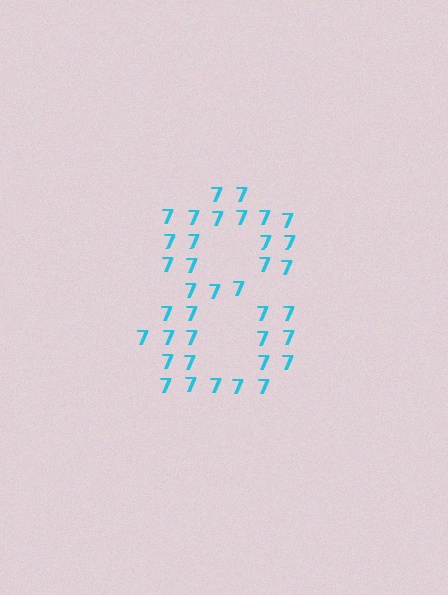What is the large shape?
The large shape is the digit 8.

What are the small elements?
The small elements are digit 7's.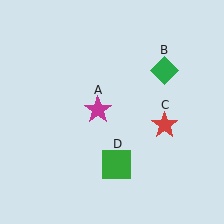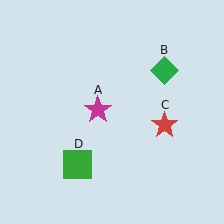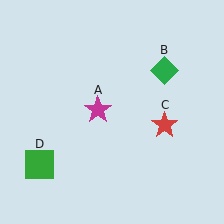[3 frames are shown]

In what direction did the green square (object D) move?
The green square (object D) moved left.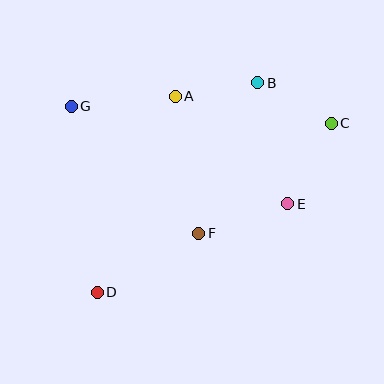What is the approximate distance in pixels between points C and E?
The distance between C and E is approximately 92 pixels.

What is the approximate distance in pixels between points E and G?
The distance between E and G is approximately 237 pixels.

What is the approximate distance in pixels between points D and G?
The distance between D and G is approximately 188 pixels.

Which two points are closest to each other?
Points A and B are closest to each other.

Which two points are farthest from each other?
Points C and D are farthest from each other.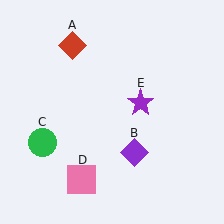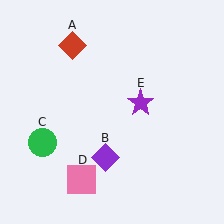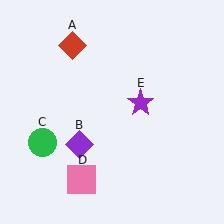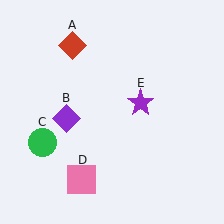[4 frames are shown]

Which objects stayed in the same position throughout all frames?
Red diamond (object A) and green circle (object C) and pink square (object D) and purple star (object E) remained stationary.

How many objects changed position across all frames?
1 object changed position: purple diamond (object B).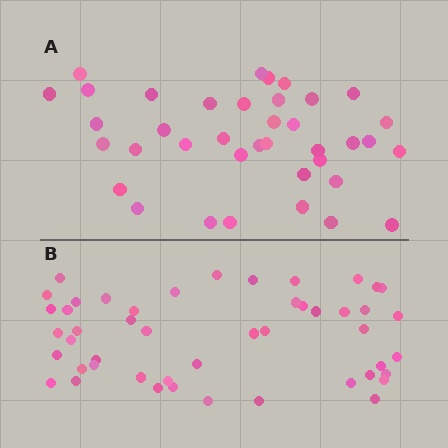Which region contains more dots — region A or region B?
Region B (the bottom region) has more dots.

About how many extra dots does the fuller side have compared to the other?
Region B has roughly 10 or so more dots than region A.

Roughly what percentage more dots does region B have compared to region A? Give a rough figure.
About 25% more.